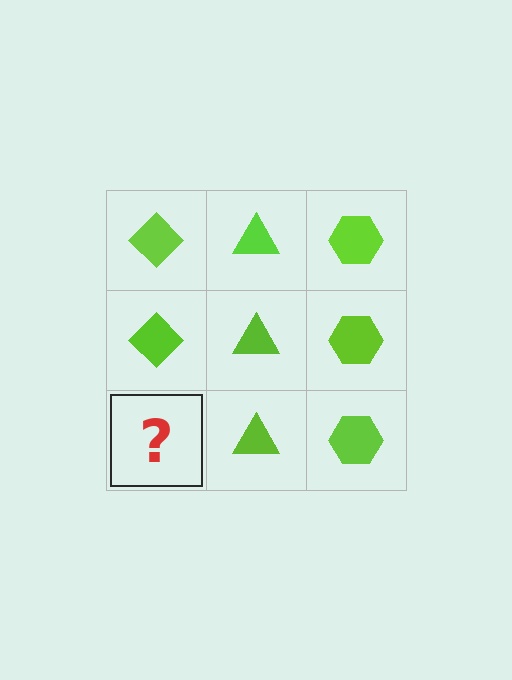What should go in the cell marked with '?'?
The missing cell should contain a lime diamond.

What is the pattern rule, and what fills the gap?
The rule is that each column has a consistent shape. The gap should be filled with a lime diamond.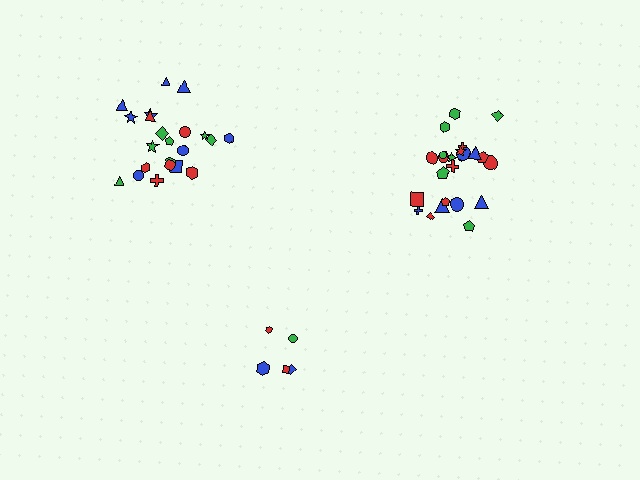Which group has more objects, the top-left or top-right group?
The top-right group.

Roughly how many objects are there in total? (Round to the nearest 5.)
Roughly 50 objects in total.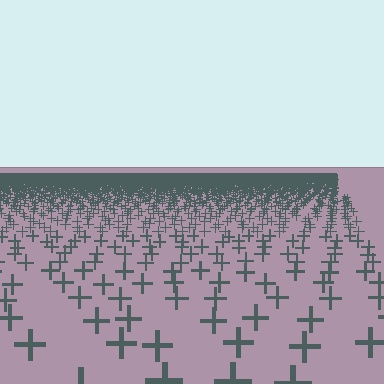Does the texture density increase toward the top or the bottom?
Density increases toward the top.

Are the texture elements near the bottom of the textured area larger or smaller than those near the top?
Larger. Near the bottom, elements are closer to the viewer and appear at a bigger on-screen size.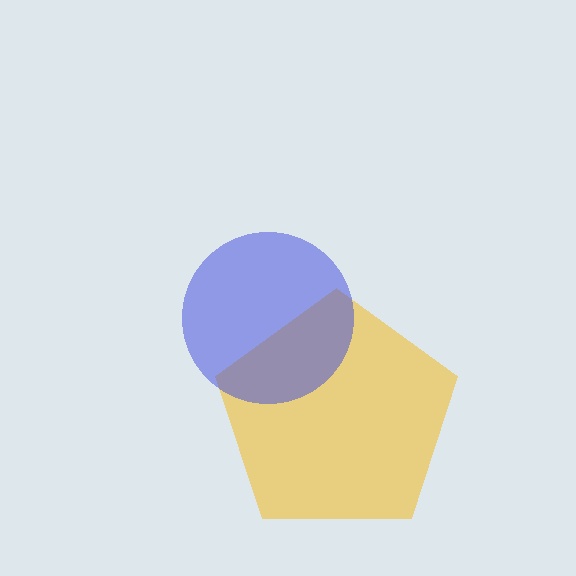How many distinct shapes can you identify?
There are 2 distinct shapes: a yellow pentagon, a blue circle.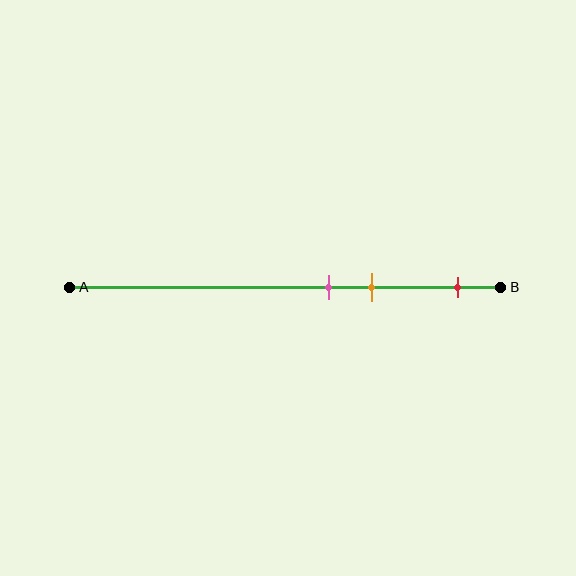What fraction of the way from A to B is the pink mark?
The pink mark is approximately 60% (0.6) of the way from A to B.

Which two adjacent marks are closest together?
The pink and orange marks are the closest adjacent pair.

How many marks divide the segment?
There are 3 marks dividing the segment.